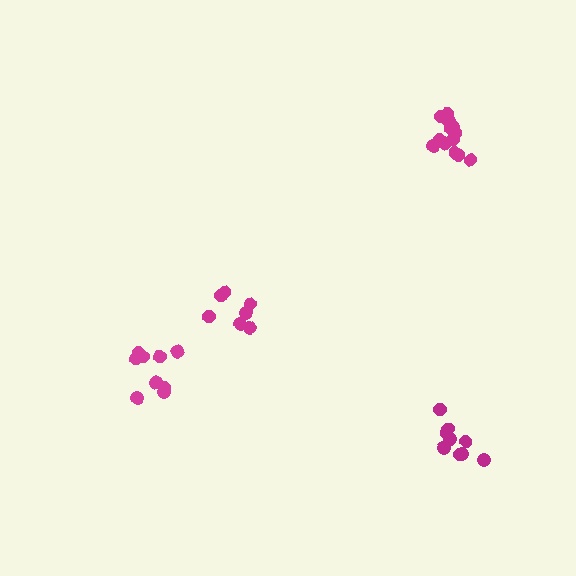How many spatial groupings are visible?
There are 4 spatial groupings.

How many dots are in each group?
Group 1: 9 dots, Group 2: 9 dots, Group 3: 7 dots, Group 4: 13 dots (38 total).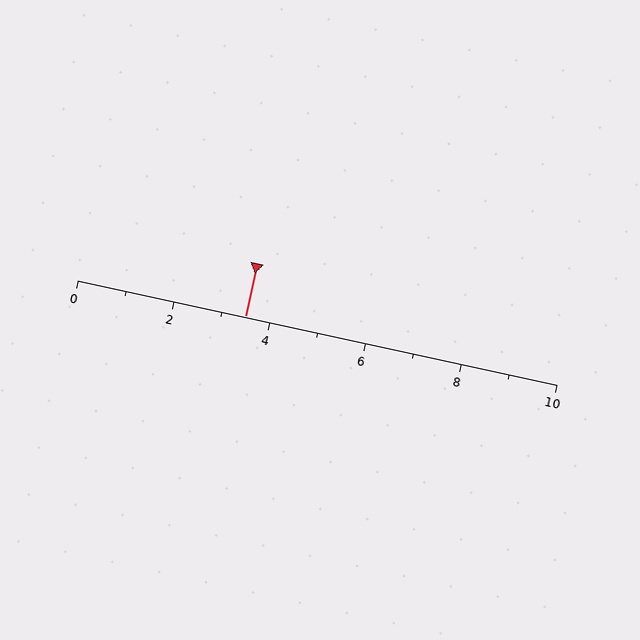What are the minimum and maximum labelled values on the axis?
The axis runs from 0 to 10.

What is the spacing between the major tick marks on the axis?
The major ticks are spaced 2 apart.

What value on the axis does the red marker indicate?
The marker indicates approximately 3.5.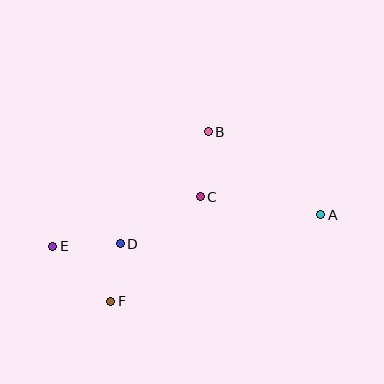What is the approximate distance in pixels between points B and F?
The distance between B and F is approximately 195 pixels.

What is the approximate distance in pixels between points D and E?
The distance between D and E is approximately 68 pixels.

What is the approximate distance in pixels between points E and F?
The distance between E and F is approximately 80 pixels.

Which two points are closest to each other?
Points D and F are closest to each other.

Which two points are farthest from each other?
Points A and E are farthest from each other.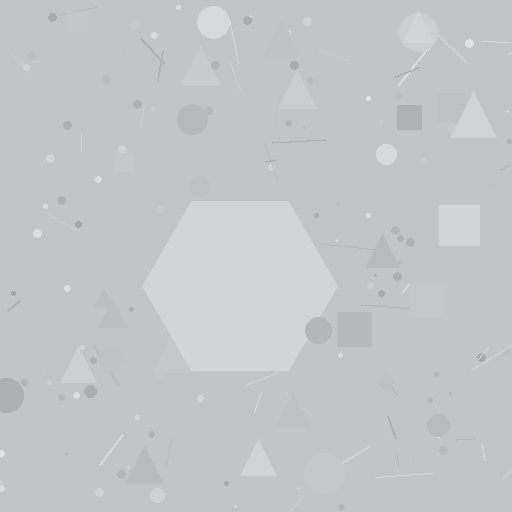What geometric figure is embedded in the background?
A hexagon is embedded in the background.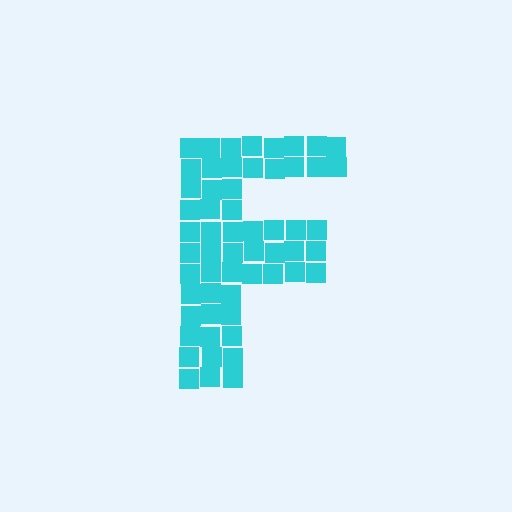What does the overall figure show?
The overall figure shows the letter F.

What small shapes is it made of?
It is made of small squares.